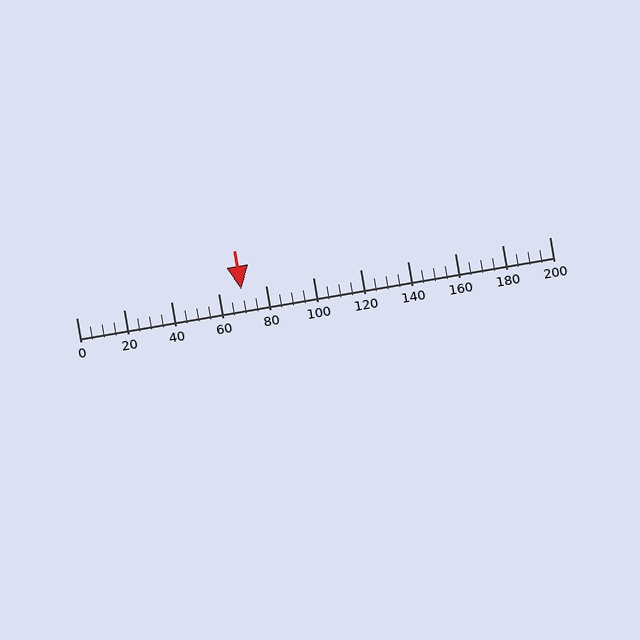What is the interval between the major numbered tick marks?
The major tick marks are spaced 20 units apart.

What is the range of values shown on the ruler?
The ruler shows values from 0 to 200.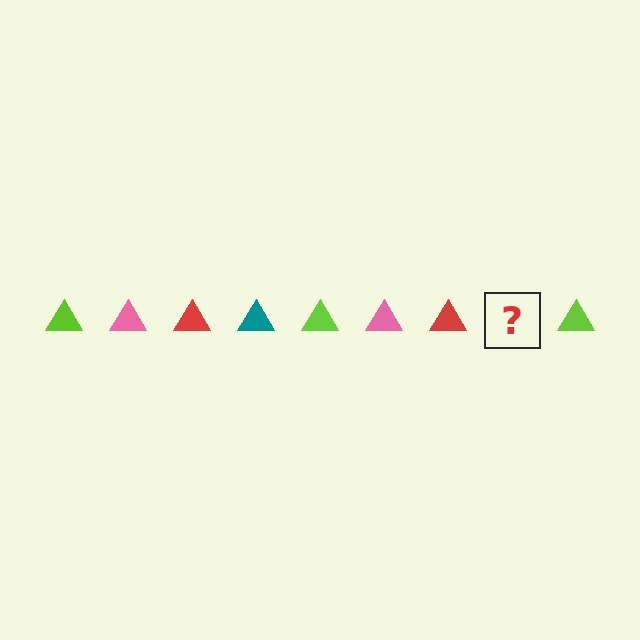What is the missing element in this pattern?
The missing element is a teal triangle.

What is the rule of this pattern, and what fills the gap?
The rule is that the pattern cycles through lime, pink, red, teal triangles. The gap should be filled with a teal triangle.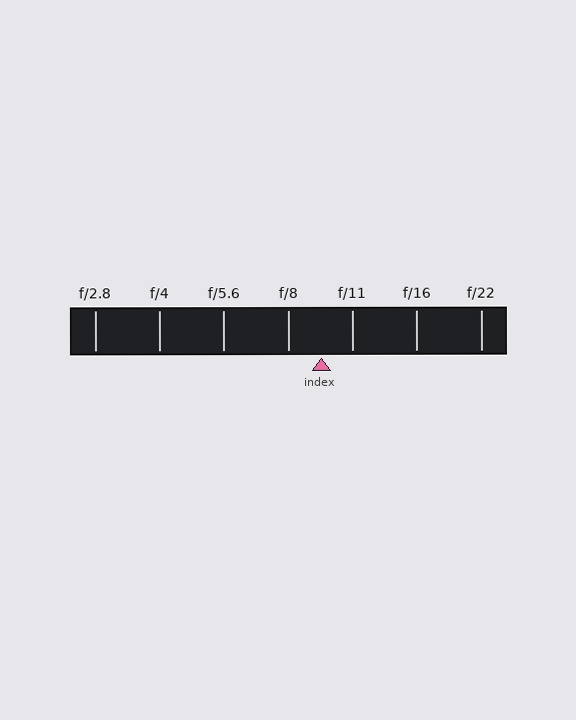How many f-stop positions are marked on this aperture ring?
There are 7 f-stop positions marked.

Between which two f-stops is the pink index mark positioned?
The index mark is between f/8 and f/11.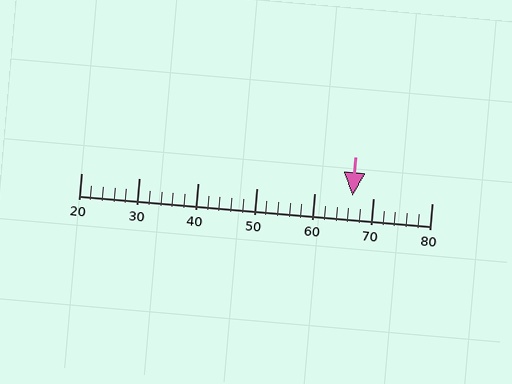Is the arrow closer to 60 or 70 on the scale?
The arrow is closer to 70.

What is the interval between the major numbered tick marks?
The major tick marks are spaced 10 units apart.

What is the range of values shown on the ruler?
The ruler shows values from 20 to 80.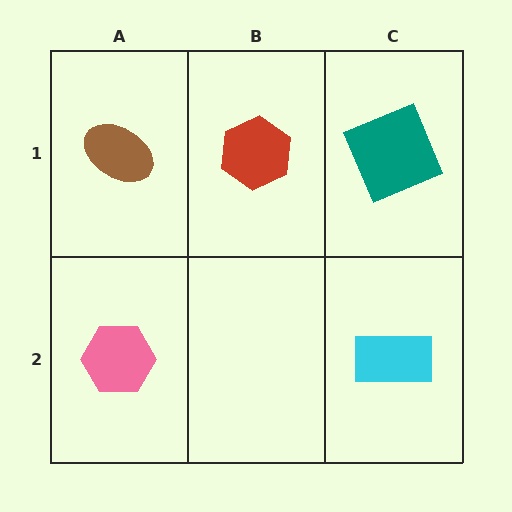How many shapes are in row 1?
3 shapes.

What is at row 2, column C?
A cyan rectangle.